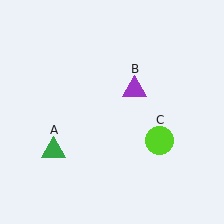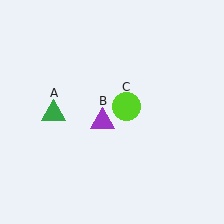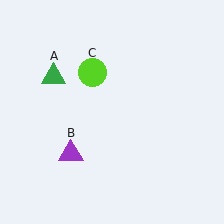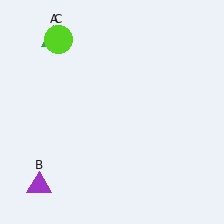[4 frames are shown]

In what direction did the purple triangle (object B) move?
The purple triangle (object B) moved down and to the left.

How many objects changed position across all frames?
3 objects changed position: green triangle (object A), purple triangle (object B), lime circle (object C).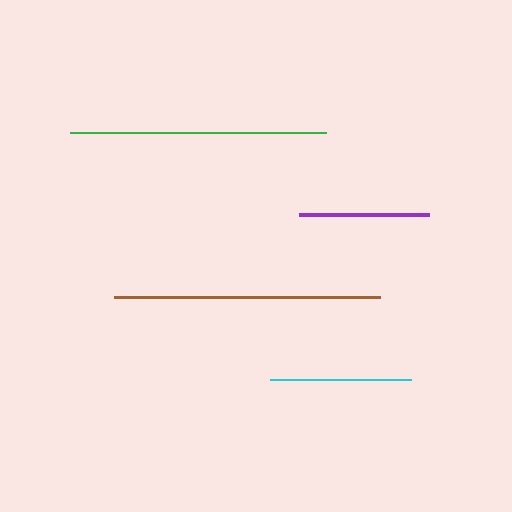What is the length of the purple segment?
The purple segment is approximately 131 pixels long.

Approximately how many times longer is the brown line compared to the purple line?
The brown line is approximately 2.0 times the length of the purple line.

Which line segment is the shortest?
The purple line is the shortest at approximately 131 pixels.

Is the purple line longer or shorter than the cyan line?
The cyan line is longer than the purple line.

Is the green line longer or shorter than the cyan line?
The green line is longer than the cyan line.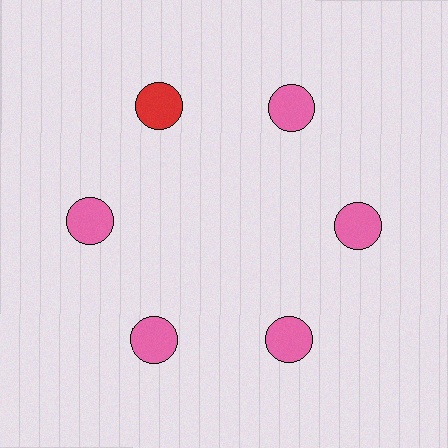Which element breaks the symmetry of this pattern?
The red circle at roughly the 11 o'clock position breaks the symmetry. All other shapes are pink circles.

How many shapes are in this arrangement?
There are 6 shapes arranged in a ring pattern.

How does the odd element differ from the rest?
It has a different color: red instead of pink.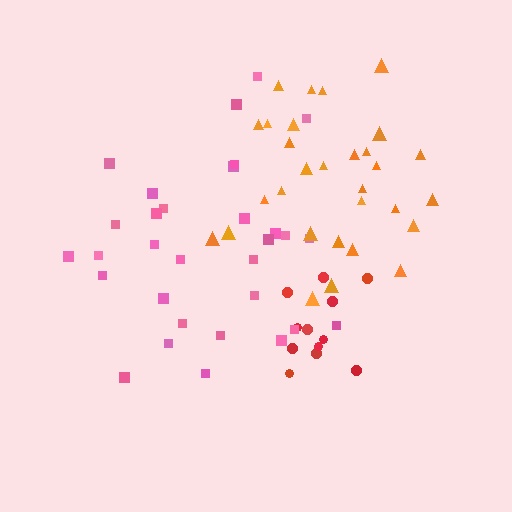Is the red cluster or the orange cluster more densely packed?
Red.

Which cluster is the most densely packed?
Red.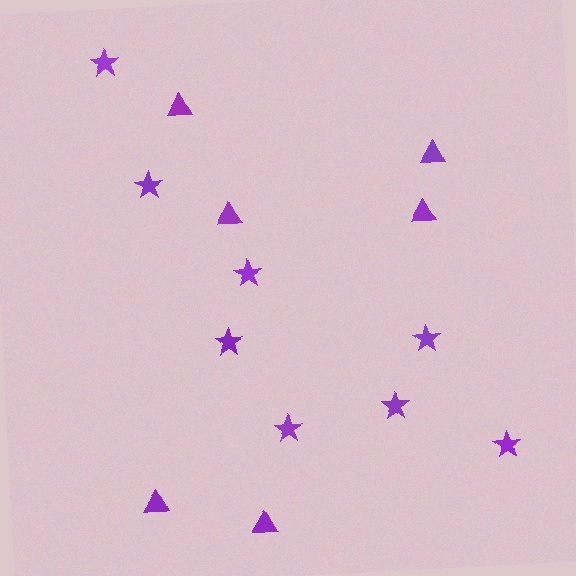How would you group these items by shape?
There are 2 groups: one group of triangles (6) and one group of stars (8).